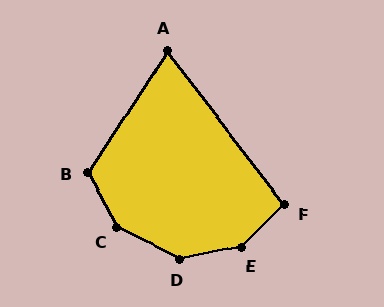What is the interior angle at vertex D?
Approximately 143 degrees (obtuse).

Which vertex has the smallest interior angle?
A, at approximately 71 degrees.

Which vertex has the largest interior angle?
E, at approximately 146 degrees.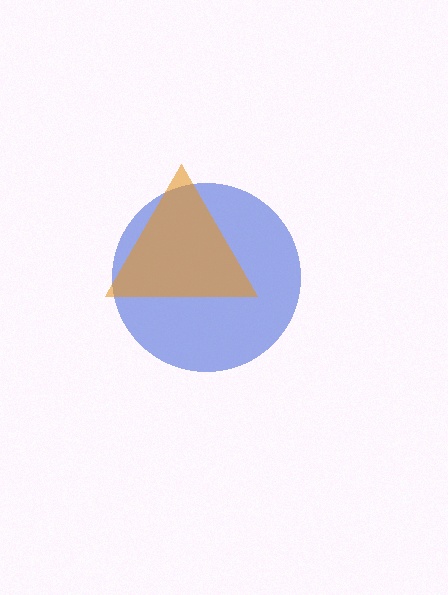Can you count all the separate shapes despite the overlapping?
Yes, there are 2 separate shapes.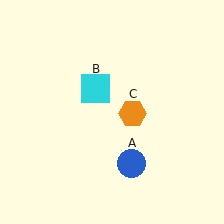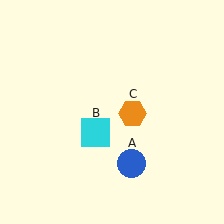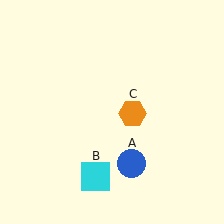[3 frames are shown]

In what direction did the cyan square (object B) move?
The cyan square (object B) moved down.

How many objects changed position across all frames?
1 object changed position: cyan square (object B).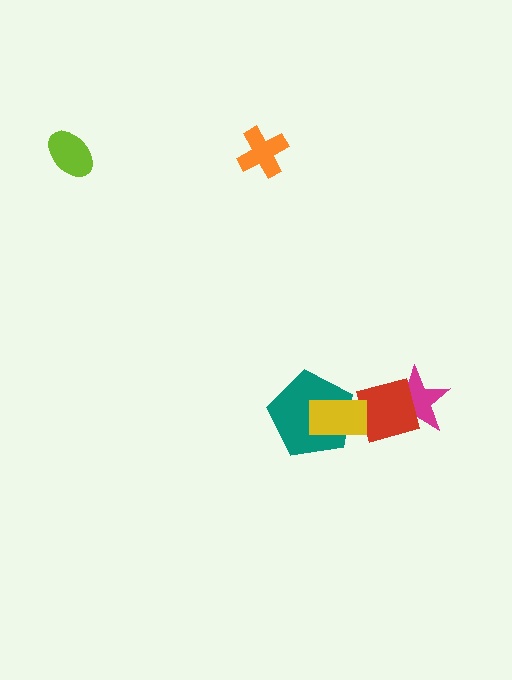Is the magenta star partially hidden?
Yes, it is partially covered by another shape.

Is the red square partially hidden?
Yes, it is partially covered by another shape.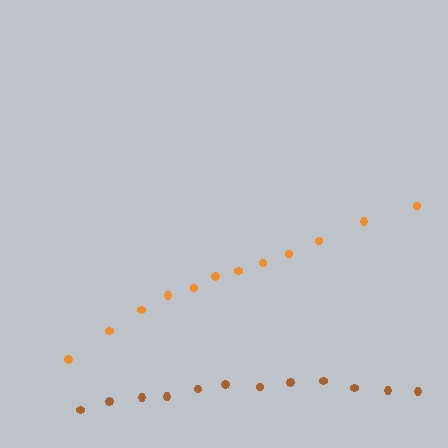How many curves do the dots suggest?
There are 2 distinct paths.